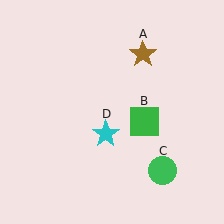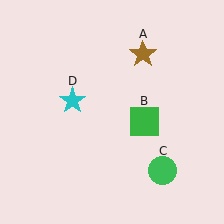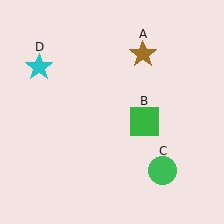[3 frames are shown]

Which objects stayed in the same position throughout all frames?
Brown star (object A) and green square (object B) and green circle (object C) remained stationary.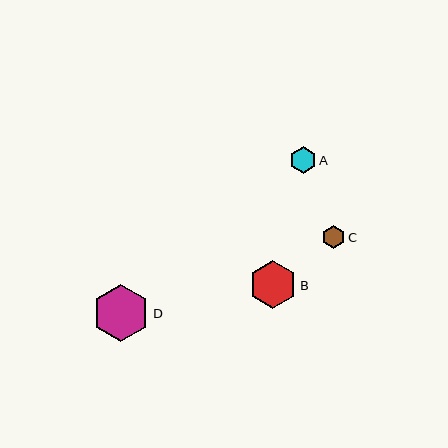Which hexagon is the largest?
Hexagon D is the largest with a size of approximately 57 pixels.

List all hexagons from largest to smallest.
From largest to smallest: D, B, A, C.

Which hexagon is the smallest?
Hexagon C is the smallest with a size of approximately 23 pixels.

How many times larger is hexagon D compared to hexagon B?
Hexagon D is approximately 1.2 times the size of hexagon B.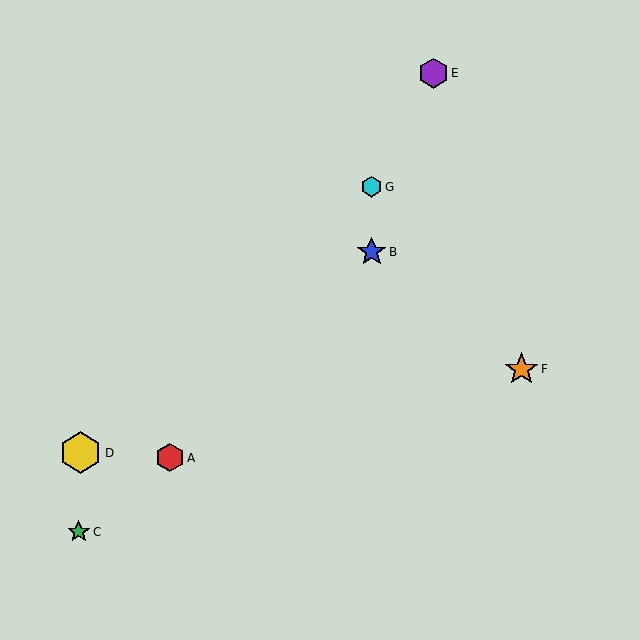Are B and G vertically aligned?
Yes, both are at x≈372.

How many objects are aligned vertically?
2 objects (B, G) are aligned vertically.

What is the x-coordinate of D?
Object D is at x≈81.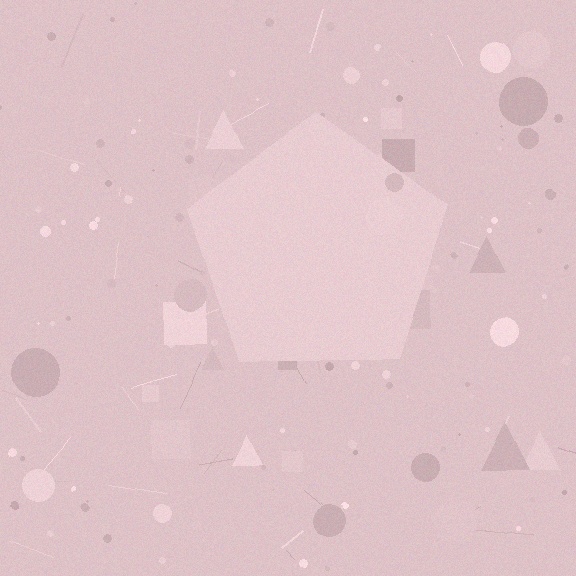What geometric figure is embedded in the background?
A pentagon is embedded in the background.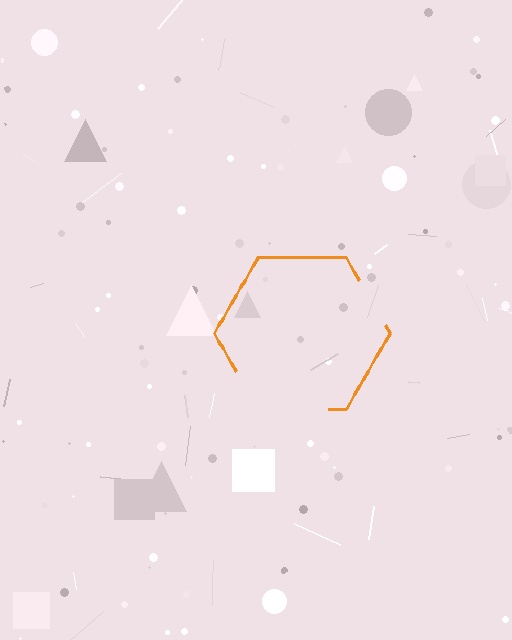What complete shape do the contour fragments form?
The contour fragments form a hexagon.